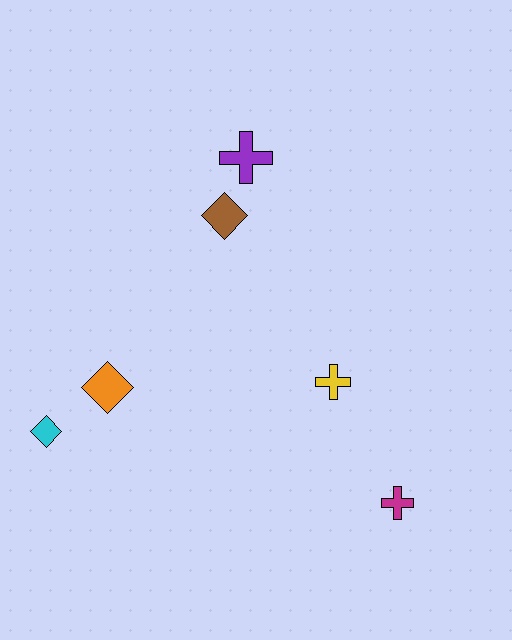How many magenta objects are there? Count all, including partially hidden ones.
There is 1 magenta object.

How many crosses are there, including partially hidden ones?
There are 3 crosses.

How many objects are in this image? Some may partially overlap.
There are 6 objects.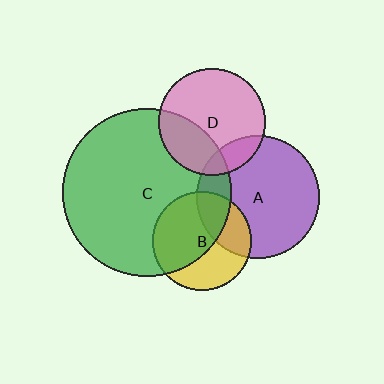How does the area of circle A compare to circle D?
Approximately 1.3 times.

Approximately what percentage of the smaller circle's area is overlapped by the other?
Approximately 30%.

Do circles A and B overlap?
Yes.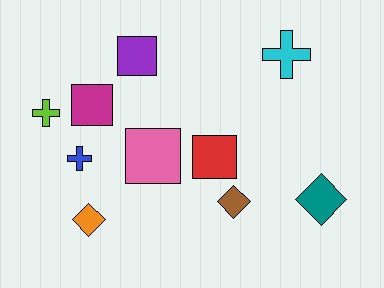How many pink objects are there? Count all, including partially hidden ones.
There is 1 pink object.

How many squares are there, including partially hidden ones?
There are 4 squares.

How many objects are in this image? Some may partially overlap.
There are 10 objects.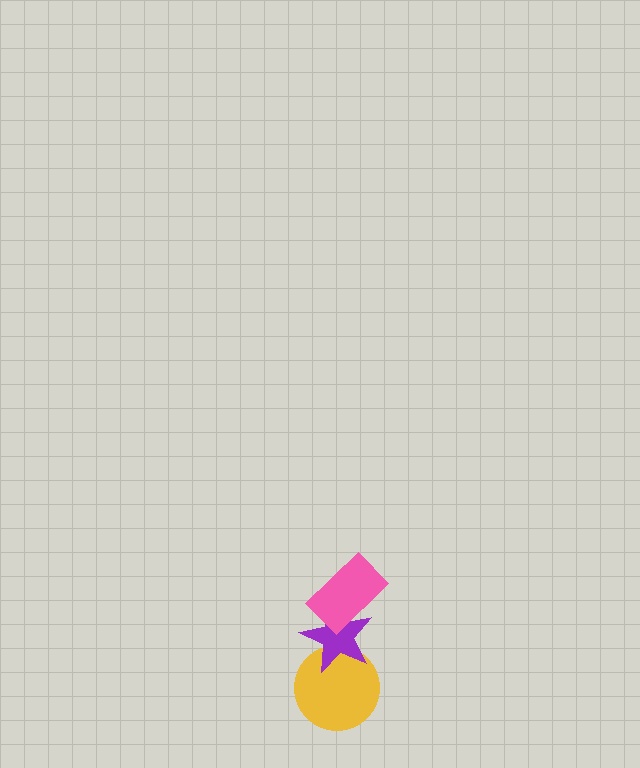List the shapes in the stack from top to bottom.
From top to bottom: the pink rectangle, the purple star, the yellow circle.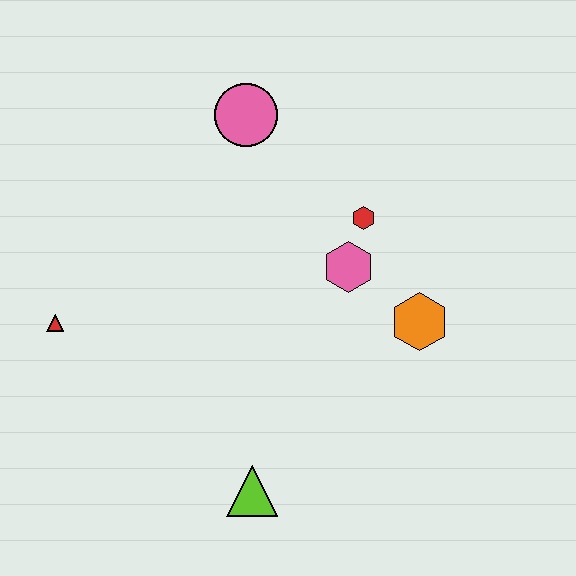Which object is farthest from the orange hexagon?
The red triangle is farthest from the orange hexagon.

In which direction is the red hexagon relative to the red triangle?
The red hexagon is to the right of the red triangle.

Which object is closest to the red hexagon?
The pink hexagon is closest to the red hexagon.